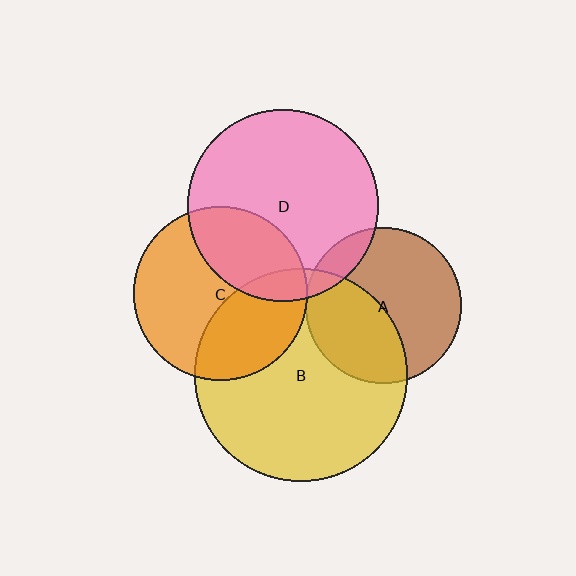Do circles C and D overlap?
Yes.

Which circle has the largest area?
Circle B (yellow).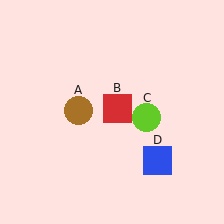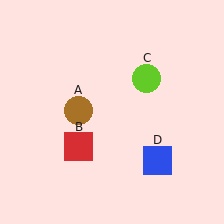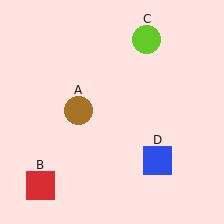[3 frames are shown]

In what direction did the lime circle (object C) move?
The lime circle (object C) moved up.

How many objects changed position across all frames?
2 objects changed position: red square (object B), lime circle (object C).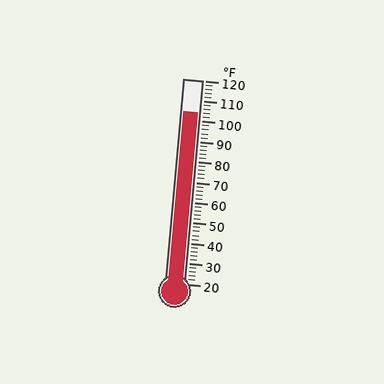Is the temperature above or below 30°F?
The temperature is above 30°F.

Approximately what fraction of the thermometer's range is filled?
The thermometer is filled to approximately 85% of its range.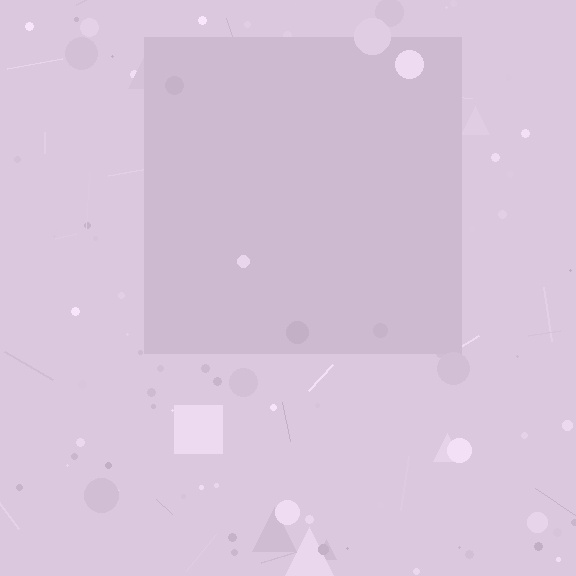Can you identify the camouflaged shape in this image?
The camouflaged shape is a square.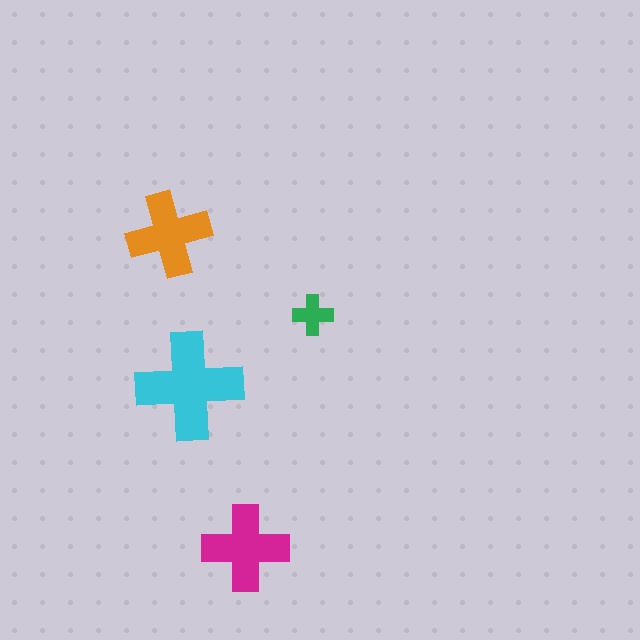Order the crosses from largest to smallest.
the cyan one, the magenta one, the orange one, the green one.